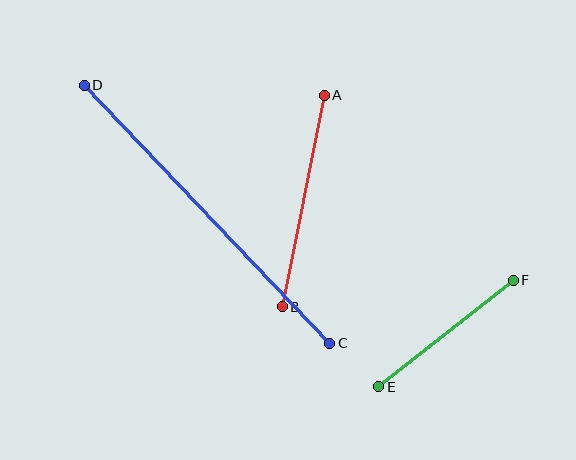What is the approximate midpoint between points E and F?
The midpoint is at approximately (446, 333) pixels.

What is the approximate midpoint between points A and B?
The midpoint is at approximately (303, 201) pixels.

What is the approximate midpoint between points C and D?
The midpoint is at approximately (207, 214) pixels.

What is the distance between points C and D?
The distance is approximately 356 pixels.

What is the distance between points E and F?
The distance is approximately 172 pixels.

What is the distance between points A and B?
The distance is approximately 215 pixels.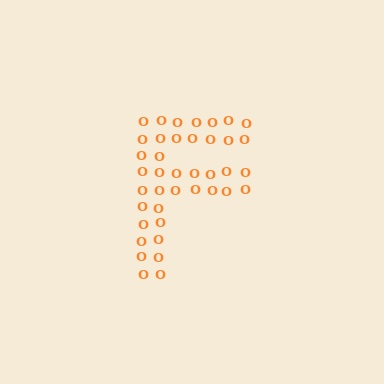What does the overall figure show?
The overall figure shows the letter F.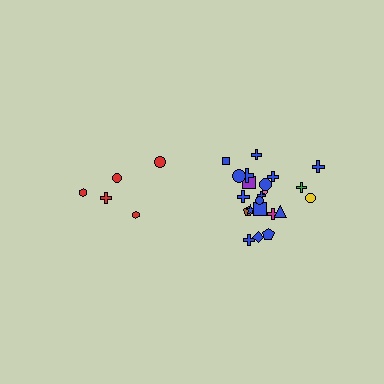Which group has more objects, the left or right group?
The right group.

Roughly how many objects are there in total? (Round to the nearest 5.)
Roughly 25 objects in total.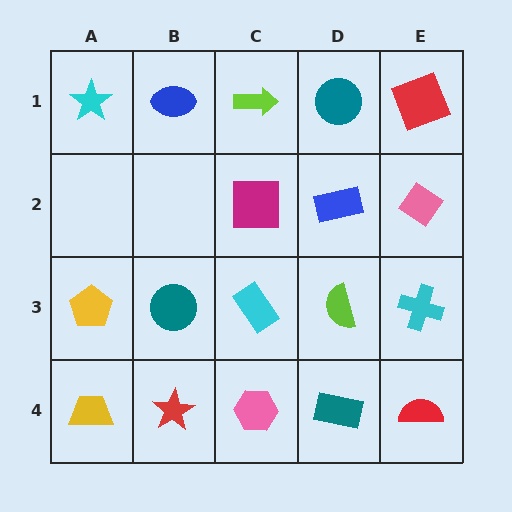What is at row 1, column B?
A blue ellipse.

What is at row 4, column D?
A teal rectangle.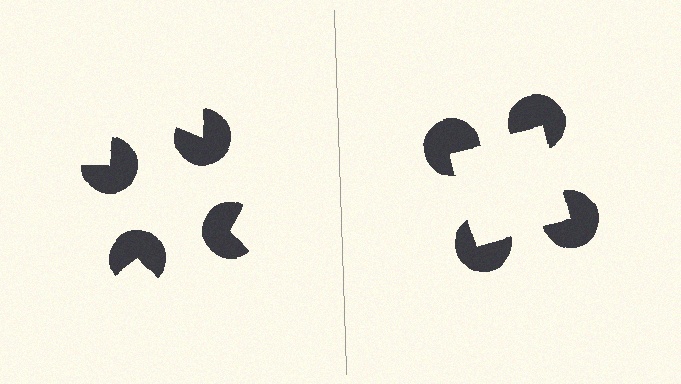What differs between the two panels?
The pac-man discs are positioned identically on both sides; only the wedge orientations differ. On the right they align to a square; on the left they are misaligned.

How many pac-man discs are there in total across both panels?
8 — 4 on each side.